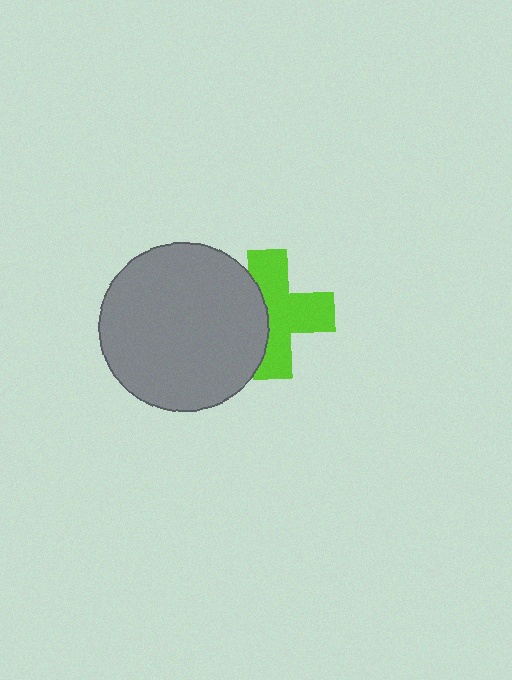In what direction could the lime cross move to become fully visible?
The lime cross could move right. That would shift it out from behind the gray circle entirely.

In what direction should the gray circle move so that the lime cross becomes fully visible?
The gray circle should move left. That is the shortest direction to clear the overlap and leave the lime cross fully visible.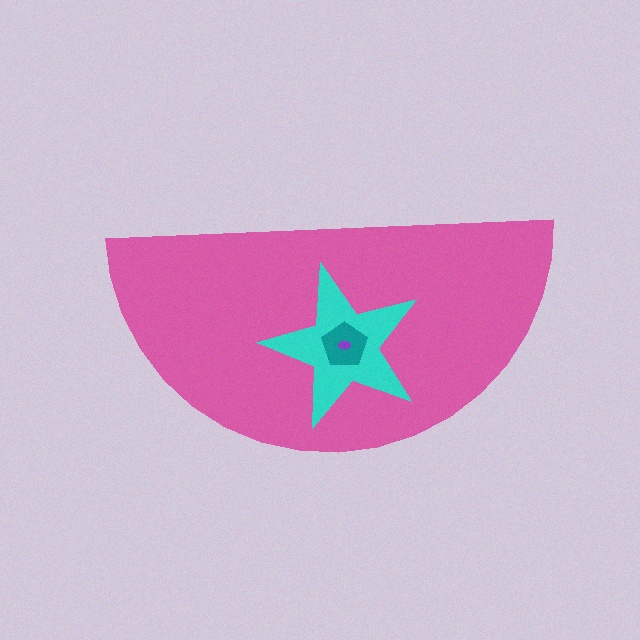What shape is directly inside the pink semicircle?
The cyan star.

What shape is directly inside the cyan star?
The teal pentagon.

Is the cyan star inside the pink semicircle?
Yes.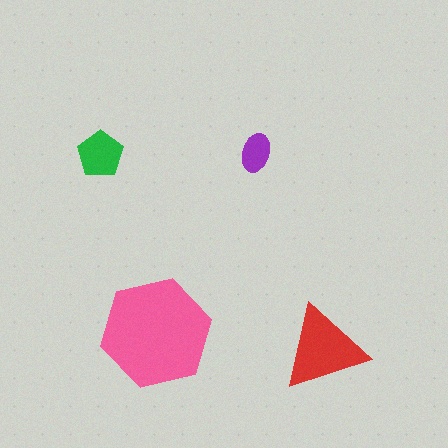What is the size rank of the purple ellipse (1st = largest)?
4th.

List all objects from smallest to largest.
The purple ellipse, the green pentagon, the red triangle, the pink hexagon.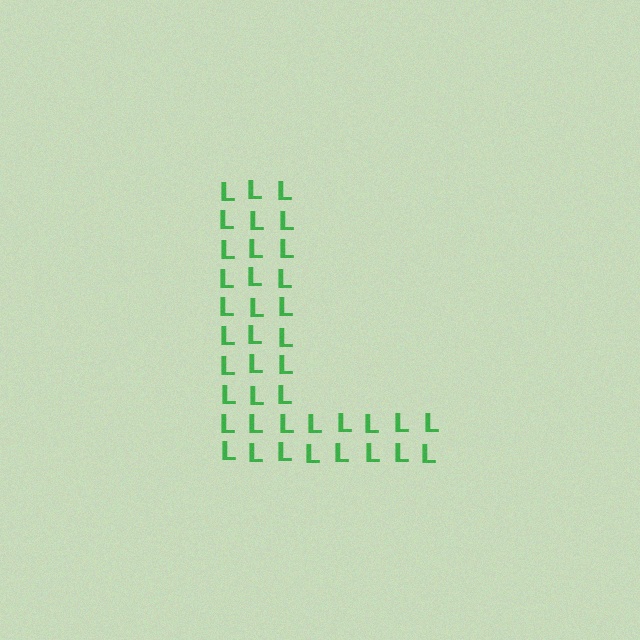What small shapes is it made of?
It is made of small letter L's.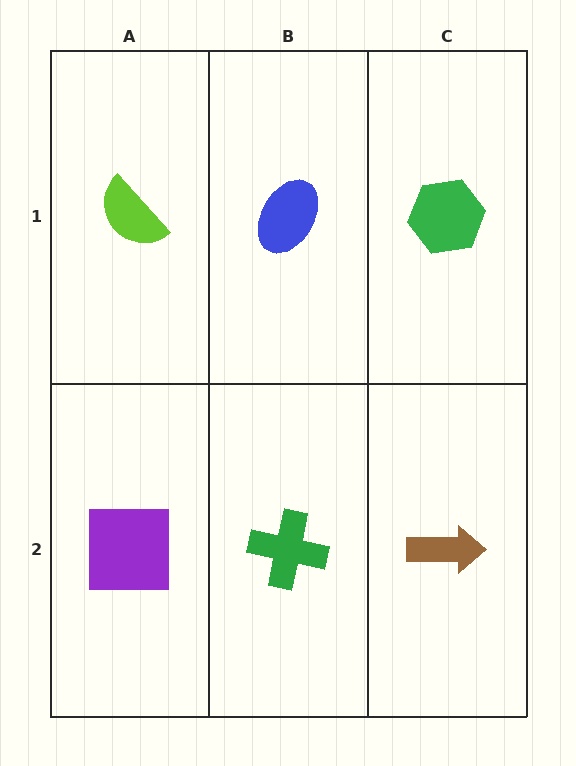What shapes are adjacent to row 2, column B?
A blue ellipse (row 1, column B), a purple square (row 2, column A), a brown arrow (row 2, column C).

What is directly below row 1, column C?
A brown arrow.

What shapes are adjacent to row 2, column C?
A green hexagon (row 1, column C), a green cross (row 2, column B).